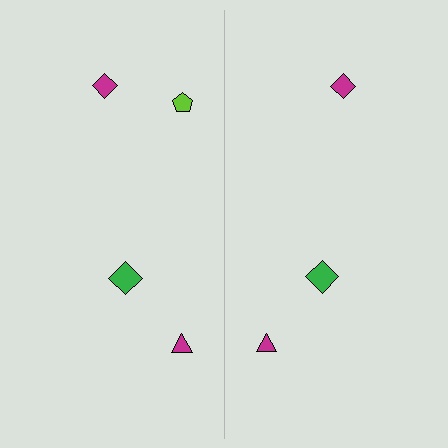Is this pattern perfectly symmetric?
No, the pattern is not perfectly symmetric. A lime pentagon is missing from the right side.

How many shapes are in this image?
There are 7 shapes in this image.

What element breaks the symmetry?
A lime pentagon is missing from the right side.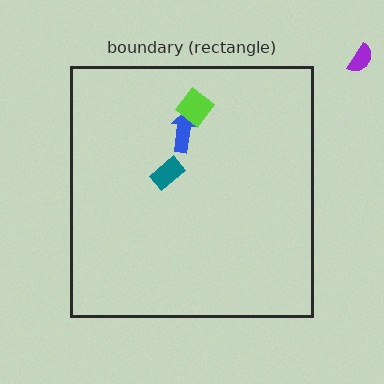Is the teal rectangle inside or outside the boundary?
Inside.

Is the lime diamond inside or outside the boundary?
Inside.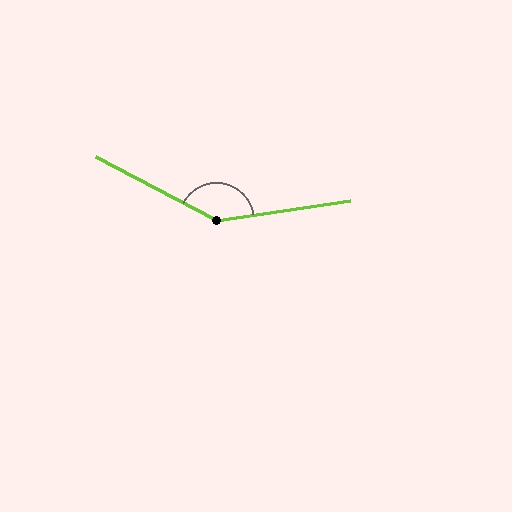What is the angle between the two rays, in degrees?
Approximately 144 degrees.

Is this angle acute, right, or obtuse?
It is obtuse.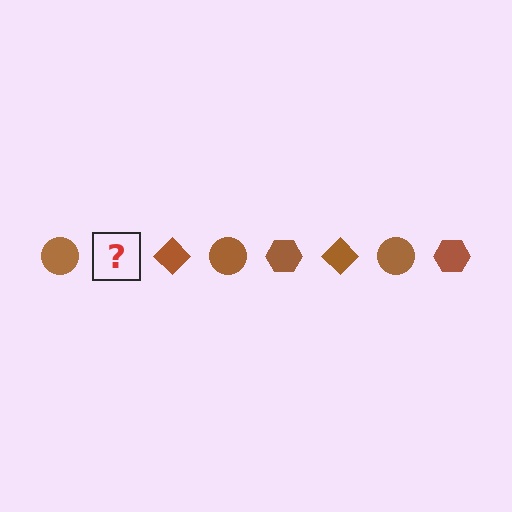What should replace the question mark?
The question mark should be replaced with a brown hexagon.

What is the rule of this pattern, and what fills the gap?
The rule is that the pattern cycles through circle, hexagon, diamond shapes in brown. The gap should be filled with a brown hexagon.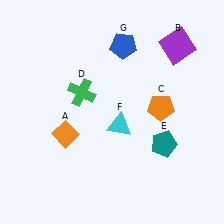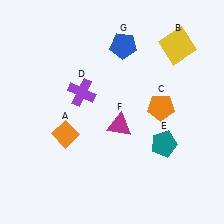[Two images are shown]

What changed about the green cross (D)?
In Image 1, D is green. In Image 2, it changed to purple.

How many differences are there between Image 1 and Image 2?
There are 3 differences between the two images.